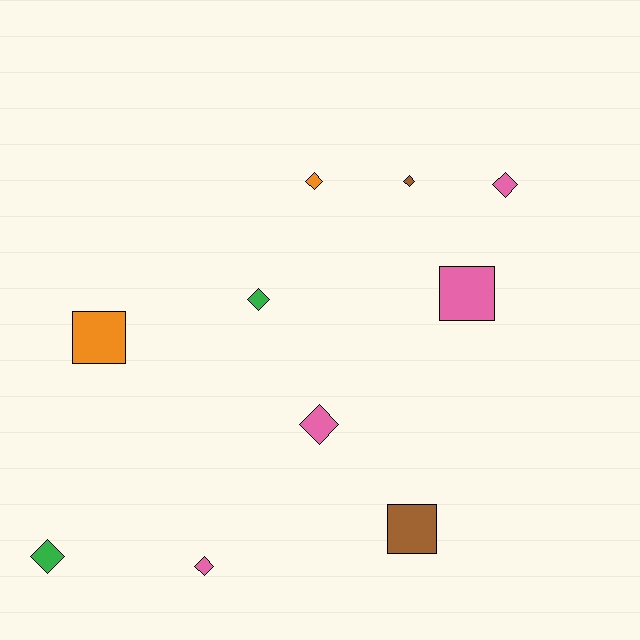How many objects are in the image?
There are 10 objects.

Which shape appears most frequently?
Diamond, with 7 objects.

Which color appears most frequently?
Pink, with 4 objects.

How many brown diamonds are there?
There is 1 brown diamond.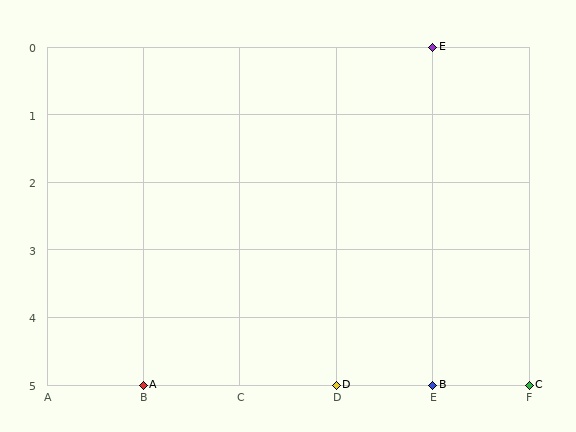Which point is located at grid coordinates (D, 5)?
Point D is at (D, 5).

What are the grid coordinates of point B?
Point B is at grid coordinates (E, 5).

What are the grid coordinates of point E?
Point E is at grid coordinates (E, 0).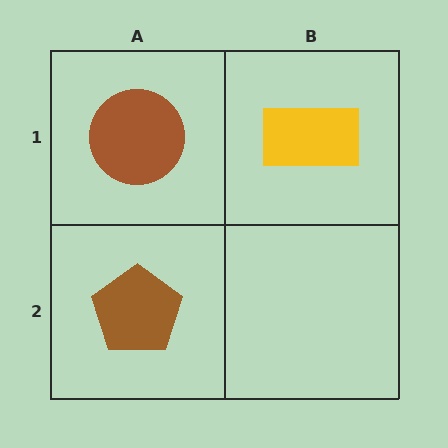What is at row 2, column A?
A brown pentagon.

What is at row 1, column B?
A yellow rectangle.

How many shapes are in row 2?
1 shape.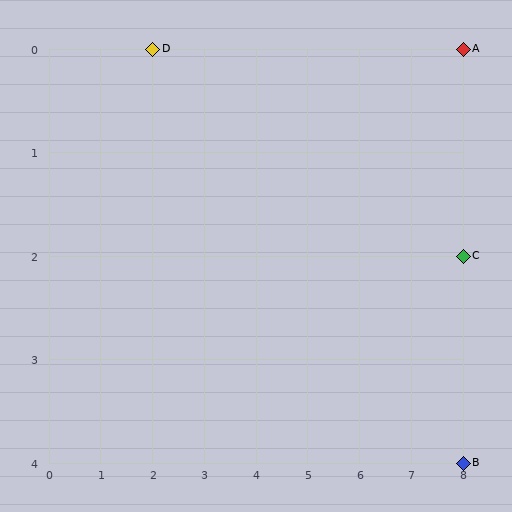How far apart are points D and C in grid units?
Points D and C are 6 columns and 2 rows apart (about 6.3 grid units diagonally).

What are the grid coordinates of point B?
Point B is at grid coordinates (8, 4).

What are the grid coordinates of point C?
Point C is at grid coordinates (8, 2).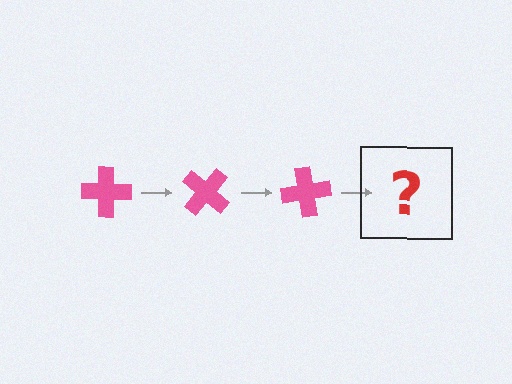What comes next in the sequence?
The next element should be a pink cross rotated 120 degrees.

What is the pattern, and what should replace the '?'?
The pattern is that the cross rotates 40 degrees each step. The '?' should be a pink cross rotated 120 degrees.